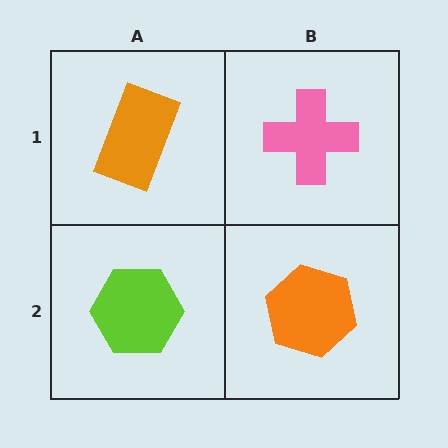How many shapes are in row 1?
2 shapes.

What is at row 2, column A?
A lime hexagon.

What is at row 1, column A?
An orange rectangle.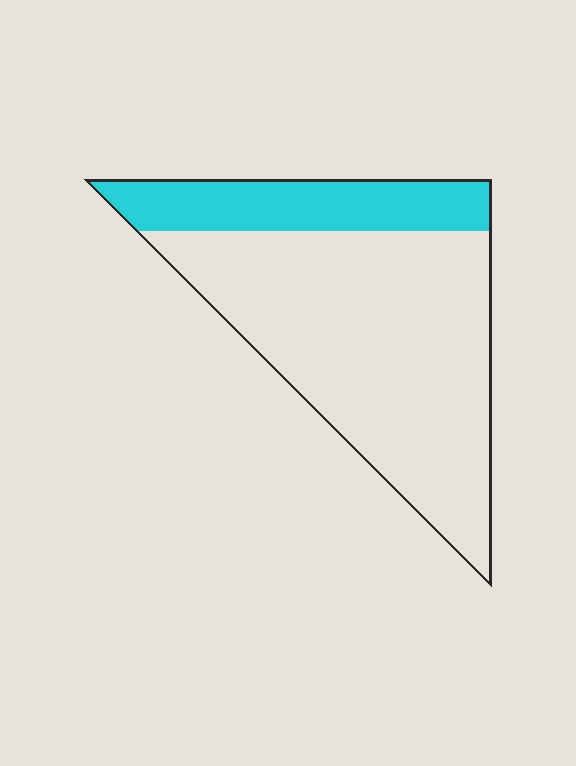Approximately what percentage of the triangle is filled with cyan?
Approximately 25%.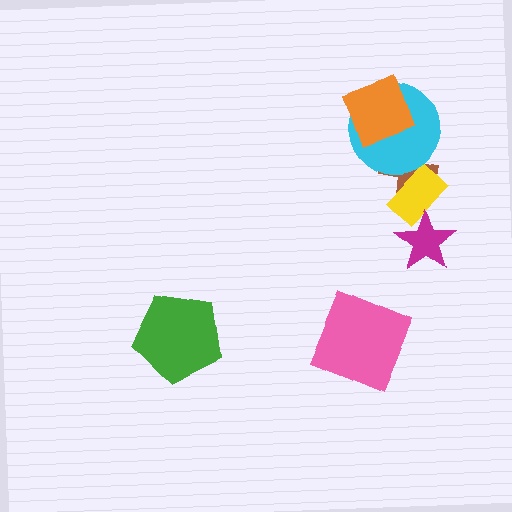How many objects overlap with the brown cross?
2 objects overlap with the brown cross.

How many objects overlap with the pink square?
0 objects overlap with the pink square.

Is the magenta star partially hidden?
No, no other shape covers it.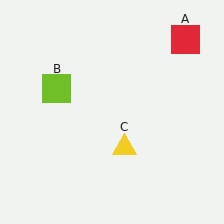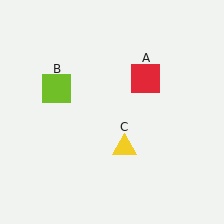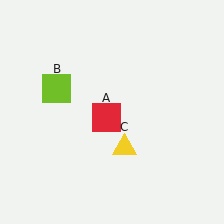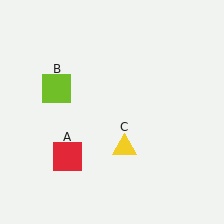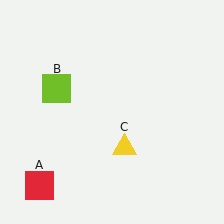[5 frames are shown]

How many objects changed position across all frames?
1 object changed position: red square (object A).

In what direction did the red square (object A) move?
The red square (object A) moved down and to the left.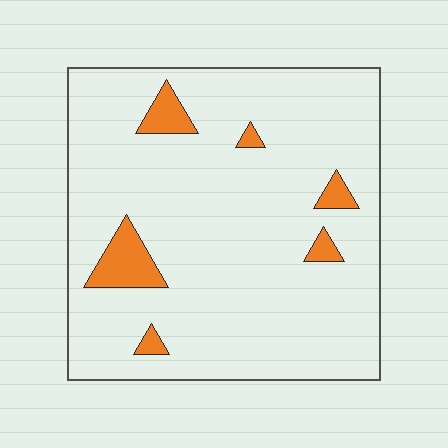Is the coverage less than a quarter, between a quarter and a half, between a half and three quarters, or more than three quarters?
Less than a quarter.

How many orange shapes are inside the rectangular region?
6.